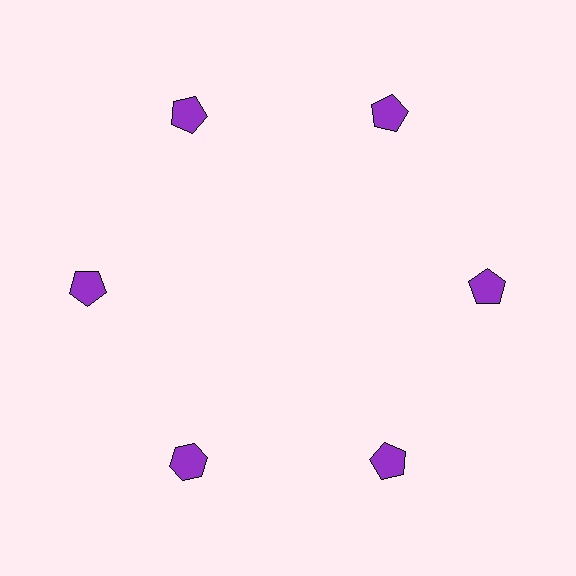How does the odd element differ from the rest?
It has a different shape: hexagon instead of pentagon.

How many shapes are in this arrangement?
There are 6 shapes arranged in a ring pattern.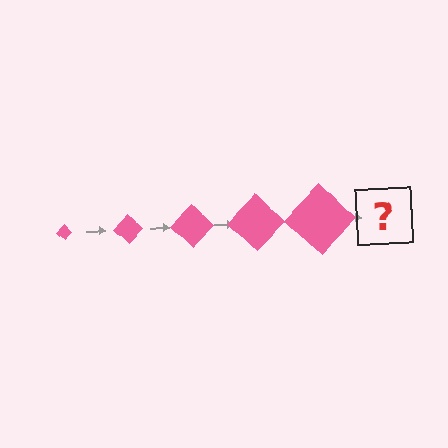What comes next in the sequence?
The next element should be a pink diamond, larger than the previous one.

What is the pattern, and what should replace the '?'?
The pattern is that the diamond gets progressively larger each step. The '?' should be a pink diamond, larger than the previous one.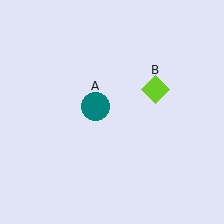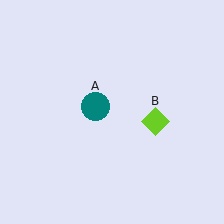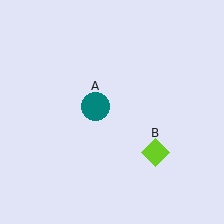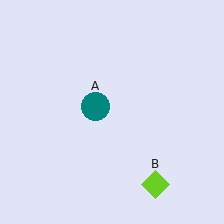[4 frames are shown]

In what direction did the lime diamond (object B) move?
The lime diamond (object B) moved down.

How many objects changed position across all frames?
1 object changed position: lime diamond (object B).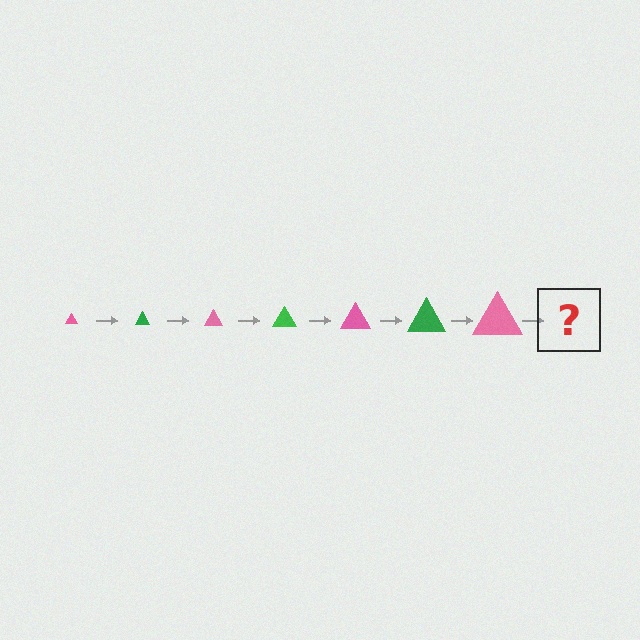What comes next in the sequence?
The next element should be a green triangle, larger than the previous one.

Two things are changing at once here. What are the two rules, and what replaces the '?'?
The two rules are that the triangle grows larger each step and the color cycles through pink and green. The '?' should be a green triangle, larger than the previous one.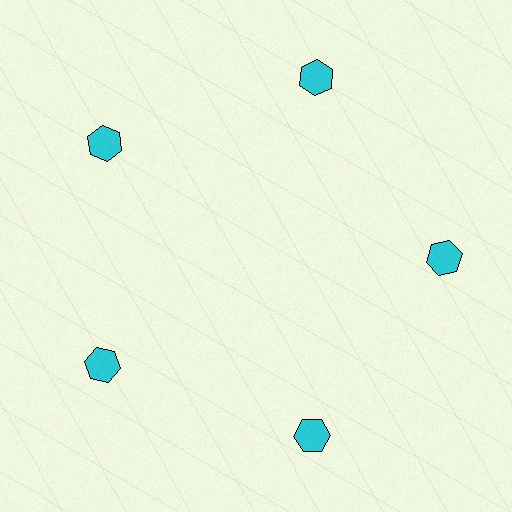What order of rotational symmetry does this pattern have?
This pattern has 5-fold rotational symmetry.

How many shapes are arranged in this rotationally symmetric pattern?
There are 5 shapes, arranged in 5 groups of 1.